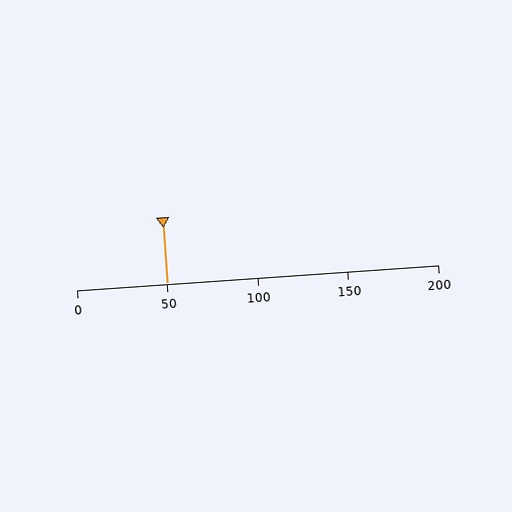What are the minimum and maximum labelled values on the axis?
The axis runs from 0 to 200.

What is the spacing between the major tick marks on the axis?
The major ticks are spaced 50 apart.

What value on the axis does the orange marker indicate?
The marker indicates approximately 50.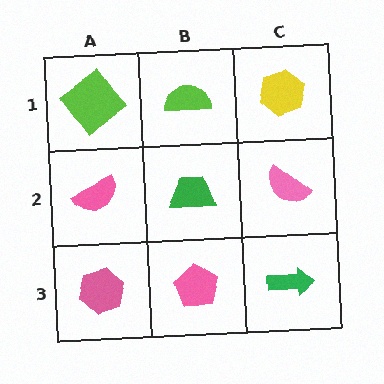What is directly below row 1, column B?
A green trapezoid.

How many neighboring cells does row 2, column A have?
3.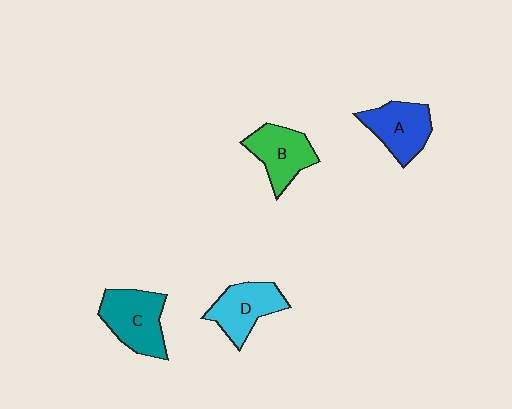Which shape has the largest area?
Shape C (teal).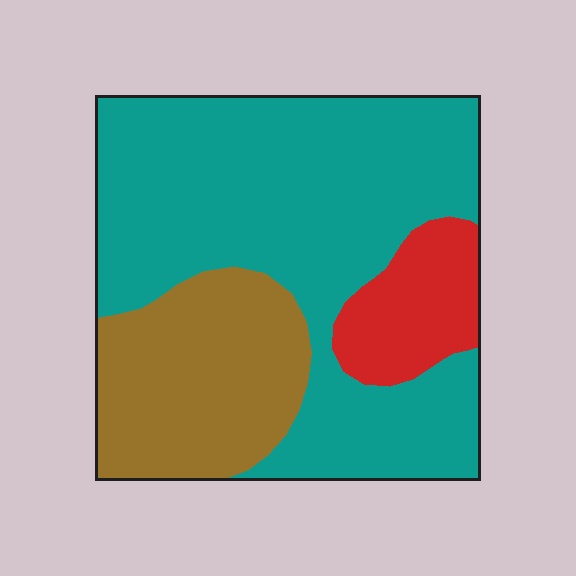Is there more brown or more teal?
Teal.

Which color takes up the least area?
Red, at roughly 10%.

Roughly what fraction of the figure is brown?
Brown covers around 25% of the figure.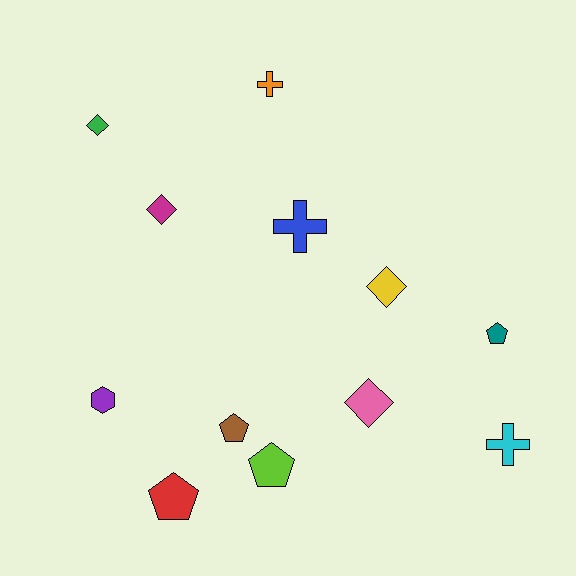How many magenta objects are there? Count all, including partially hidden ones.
There is 1 magenta object.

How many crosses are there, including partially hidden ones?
There are 3 crosses.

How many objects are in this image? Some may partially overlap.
There are 12 objects.